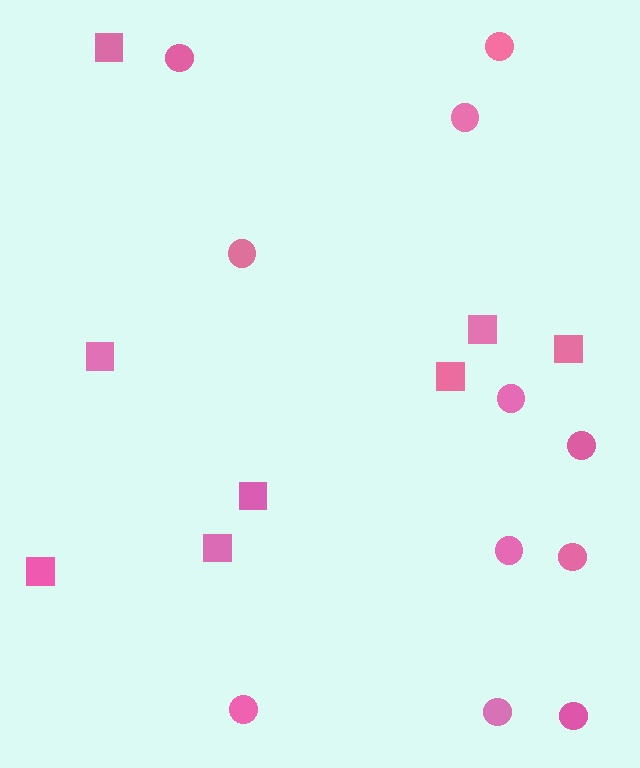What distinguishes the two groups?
There are 2 groups: one group of circles (11) and one group of squares (8).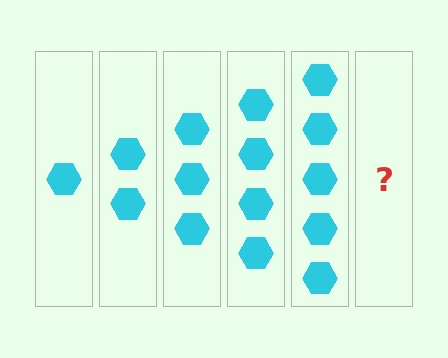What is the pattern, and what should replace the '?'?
The pattern is that each step adds one more hexagon. The '?' should be 6 hexagons.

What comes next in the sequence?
The next element should be 6 hexagons.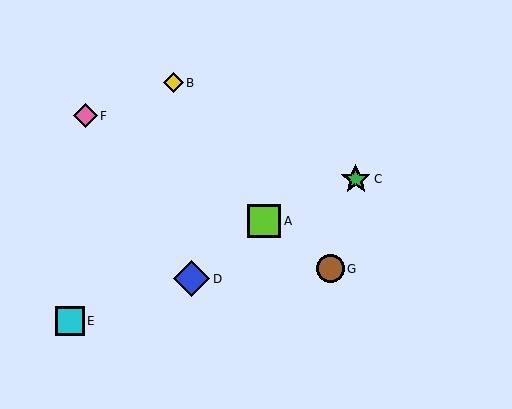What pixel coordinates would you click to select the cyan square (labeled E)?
Click at (70, 321) to select the cyan square E.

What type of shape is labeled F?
Shape F is a pink diamond.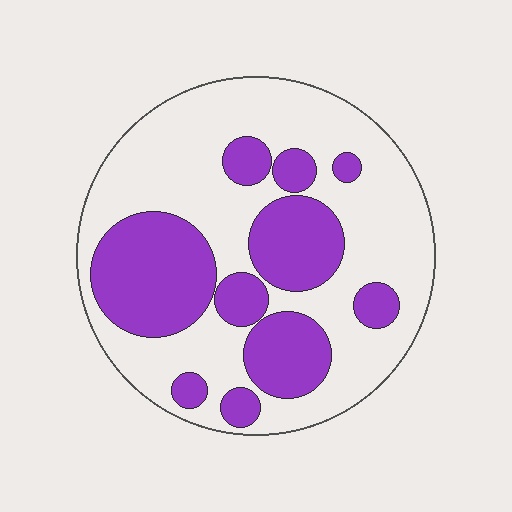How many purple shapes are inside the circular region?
10.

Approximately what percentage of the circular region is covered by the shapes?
Approximately 35%.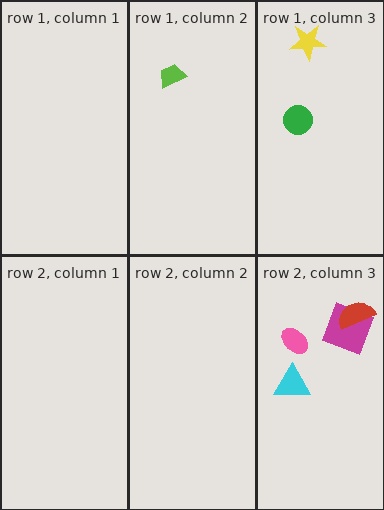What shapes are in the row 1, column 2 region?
The lime trapezoid.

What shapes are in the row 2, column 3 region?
The pink ellipse, the magenta square, the cyan triangle, the red semicircle.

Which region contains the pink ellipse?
The row 2, column 3 region.